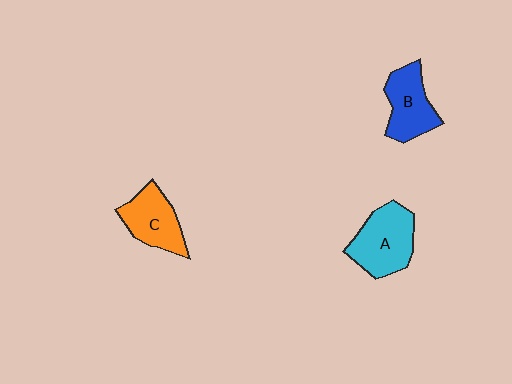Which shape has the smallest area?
Shape C (orange).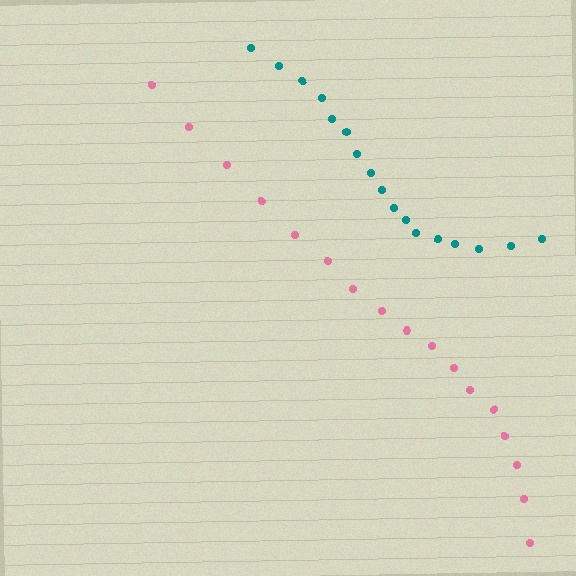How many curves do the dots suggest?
There are 2 distinct paths.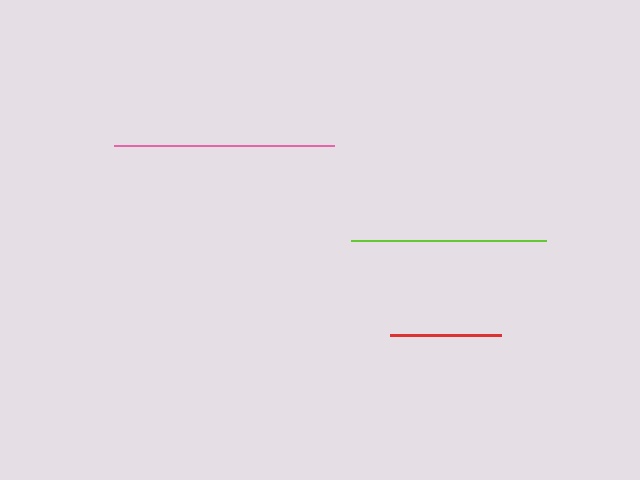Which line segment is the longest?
The pink line is the longest at approximately 220 pixels.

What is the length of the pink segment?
The pink segment is approximately 220 pixels long.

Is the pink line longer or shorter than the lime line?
The pink line is longer than the lime line.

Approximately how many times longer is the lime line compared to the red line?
The lime line is approximately 1.8 times the length of the red line.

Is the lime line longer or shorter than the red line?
The lime line is longer than the red line.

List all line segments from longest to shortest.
From longest to shortest: pink, lime, red.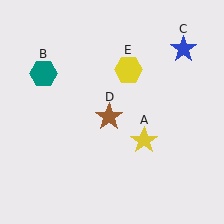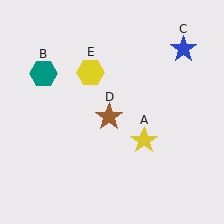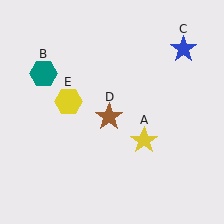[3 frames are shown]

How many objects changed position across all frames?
1 object changed position: yellow hexagon (object E).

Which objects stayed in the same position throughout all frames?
Yellow star (object A) and teal hexagon (object B) and blue star (object C) and brown star (object D) remained stationary.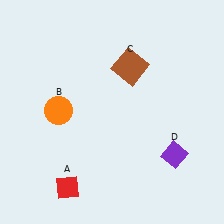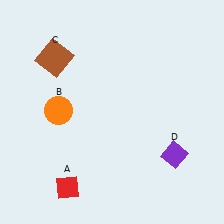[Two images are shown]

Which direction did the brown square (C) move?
The brown square (C) moved left.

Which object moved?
The brown square (C) moved left.